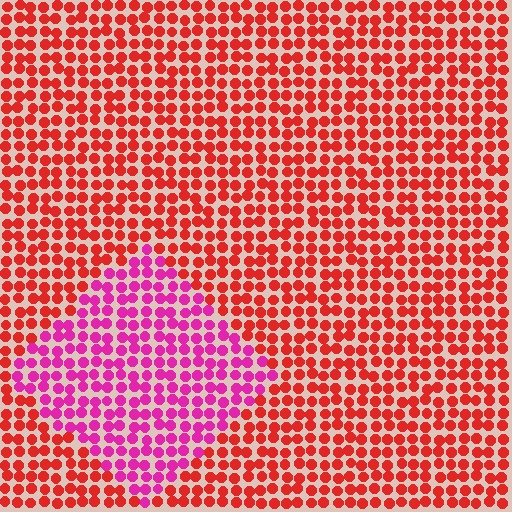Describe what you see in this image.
The image is filled with small red elements in a uniform arrangement. A diamond-shaped region is visible where the elements are tinted to a slightly different hue, forming a subtle color boundary.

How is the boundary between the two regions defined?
The boundary is defined purely by a slight shift in hue (about 44 degrees). Spacing, size, and orientation are identical on both sides.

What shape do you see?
I see a diamond.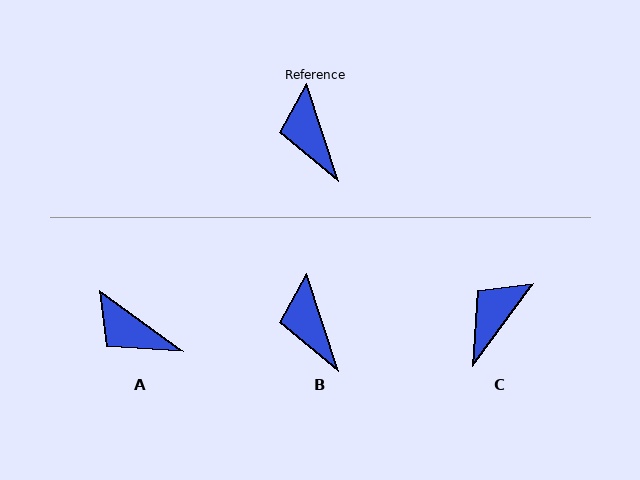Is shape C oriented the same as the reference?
No, it is off by about 54 degrees.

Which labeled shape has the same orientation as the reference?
B.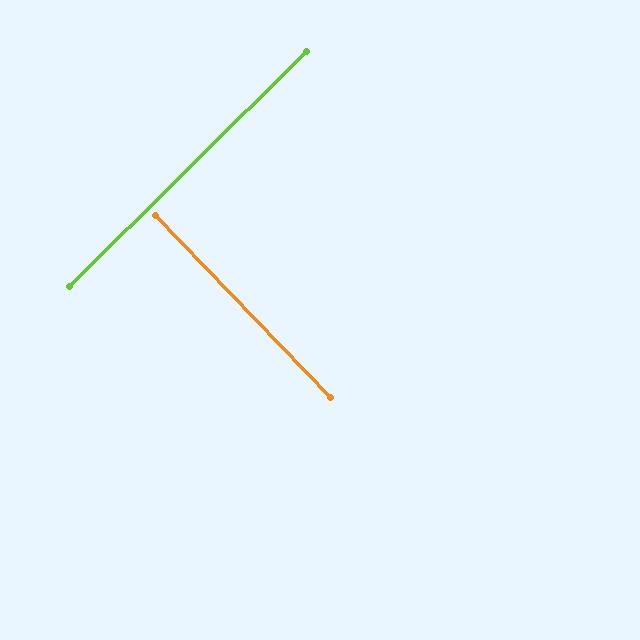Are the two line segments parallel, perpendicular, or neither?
Perpendicular — they meet at approximately 89°.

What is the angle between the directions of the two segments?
Approximately 89 degrees.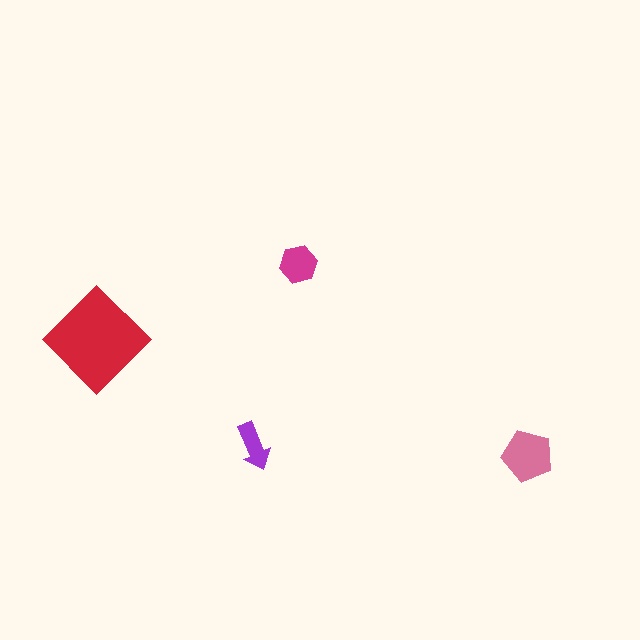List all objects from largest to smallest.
The red diamond, the pink pentagon, the magenta hexagon, the purple arrow.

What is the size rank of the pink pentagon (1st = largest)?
2nd.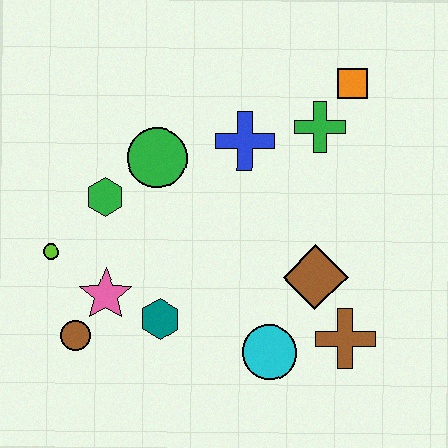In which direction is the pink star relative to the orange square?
The pink star is to the left of the orange square.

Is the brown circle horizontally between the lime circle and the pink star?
Yes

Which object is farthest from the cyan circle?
The orange square is farthest from the cyan circle.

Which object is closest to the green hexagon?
The green circle is closest to the green hexagon.